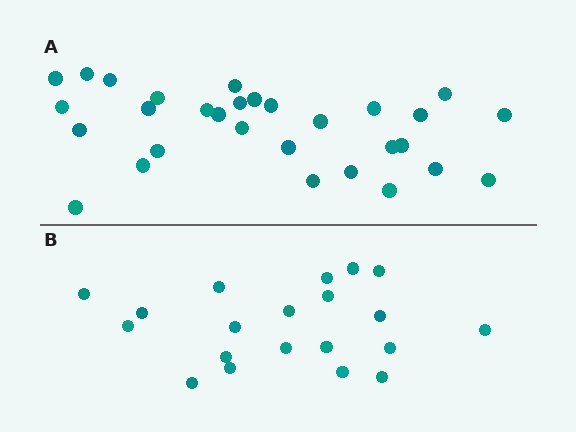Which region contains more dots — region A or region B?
Region A (the top region) has more dots.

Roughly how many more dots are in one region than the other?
Region A has roughly 10 or so more dots than region B.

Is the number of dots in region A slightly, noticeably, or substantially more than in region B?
Region A has substantially more. The ratio is roughly 1.5 to 1.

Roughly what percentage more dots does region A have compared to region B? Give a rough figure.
About 50% more.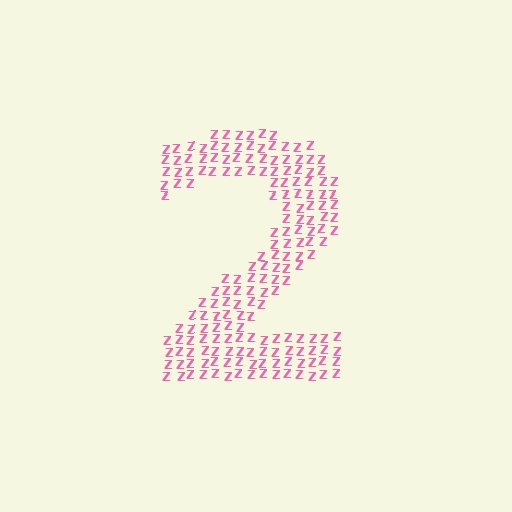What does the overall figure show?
The overall figure shows the digit 2.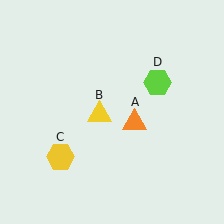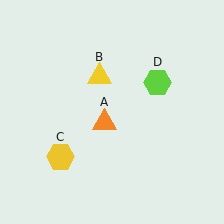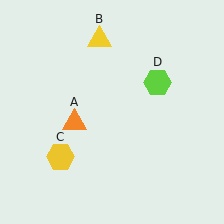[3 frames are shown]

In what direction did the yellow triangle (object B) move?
The yellow triangle (object B) moved up.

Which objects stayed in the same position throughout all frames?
Yellow hexagon (object C) and lime hexagon (object D) remained stationary.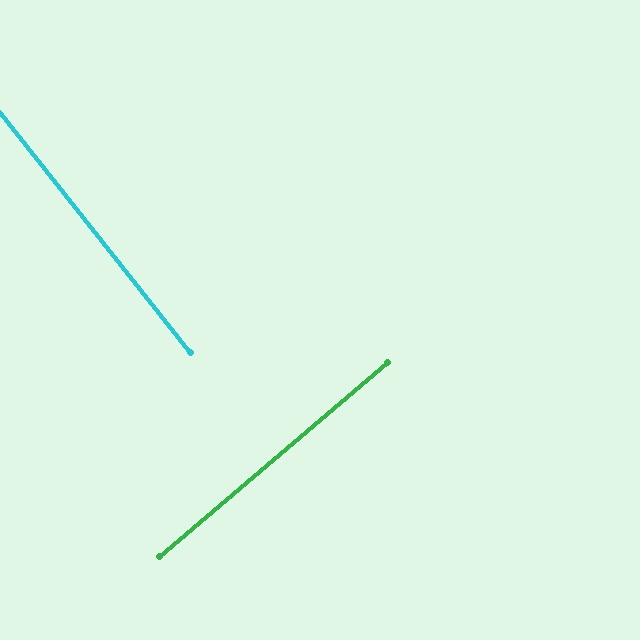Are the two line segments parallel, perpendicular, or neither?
Perpendicular — they meet at approximately 88°.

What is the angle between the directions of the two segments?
Approximately 88 degrees.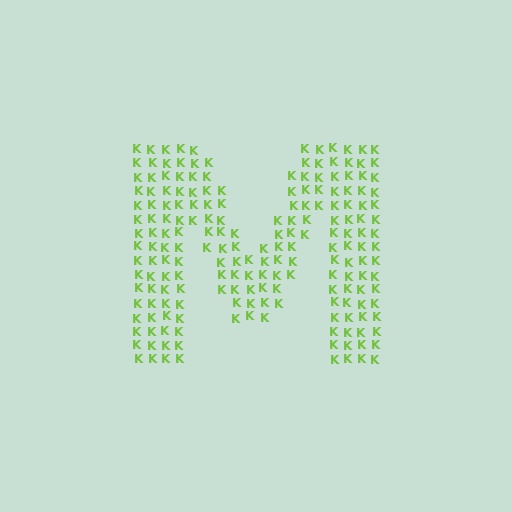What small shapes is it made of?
It is made of small letter K's.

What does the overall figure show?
The overall figure shows the letter M.